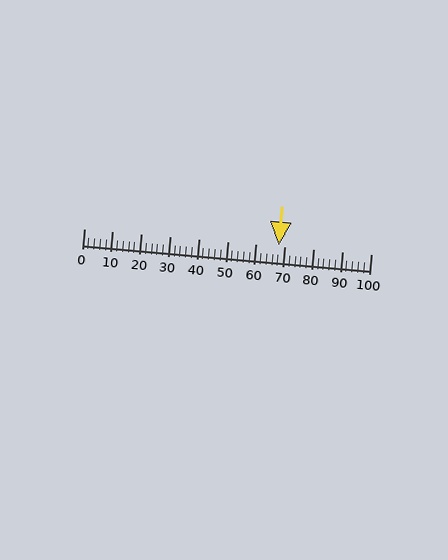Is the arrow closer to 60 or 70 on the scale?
The arrow is closer to 70.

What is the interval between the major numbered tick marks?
The major tick marks are spaced 10 units apart.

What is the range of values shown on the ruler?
The ruler shows values from 0 to 100.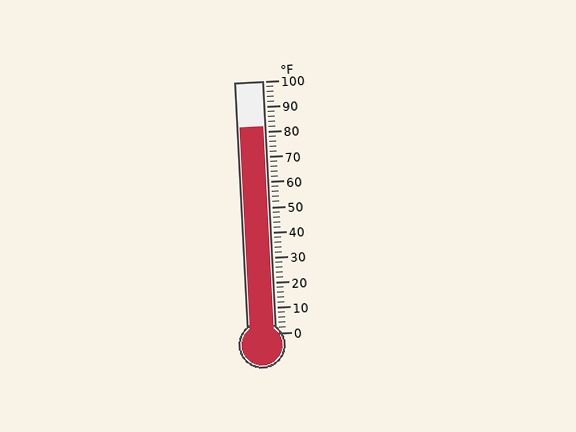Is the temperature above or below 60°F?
The temperature is above 60°F.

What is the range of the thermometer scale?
The thermometer scale ranges from 0°F to 100°F.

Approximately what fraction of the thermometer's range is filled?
The thermometer is filled to approximately 80% of its range.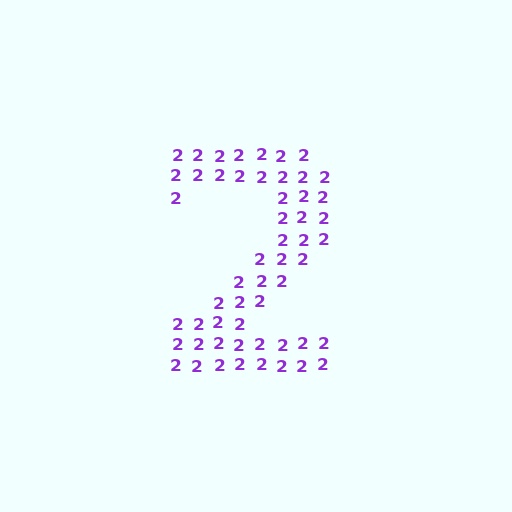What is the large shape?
The large shape is the digit 2.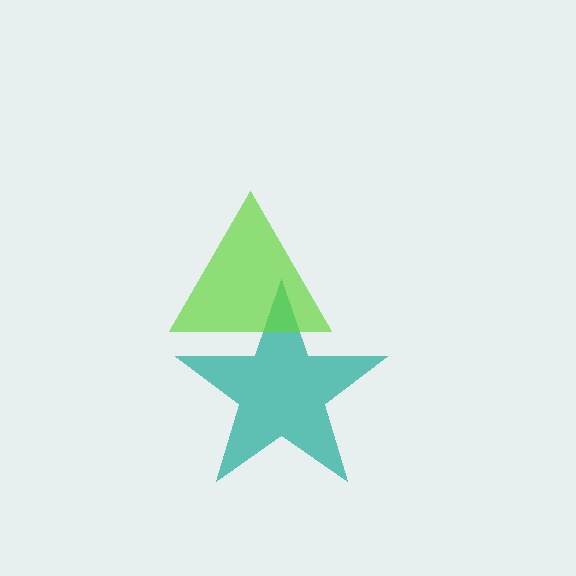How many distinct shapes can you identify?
There are 2 distinct shapes: a teal star, a lime triangle.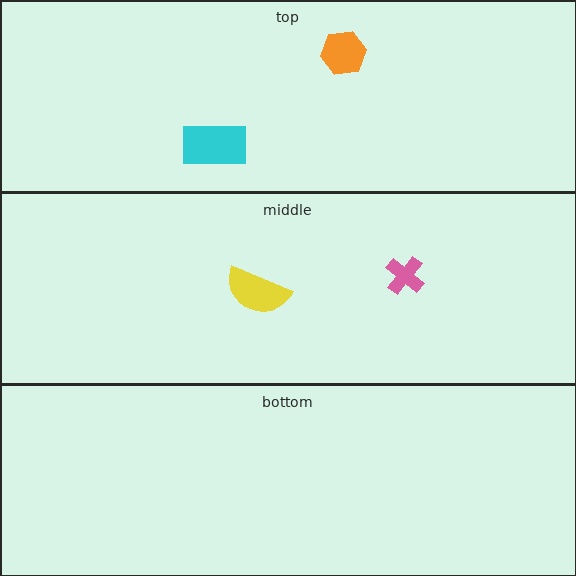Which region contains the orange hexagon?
The top region.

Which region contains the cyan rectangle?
The top region.